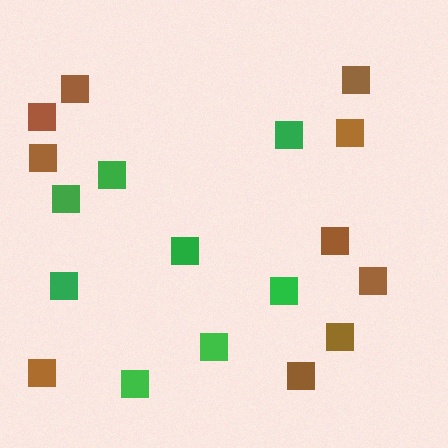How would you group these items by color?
There are 2 groups: one group of brown squares (10) and one group of green squares (8).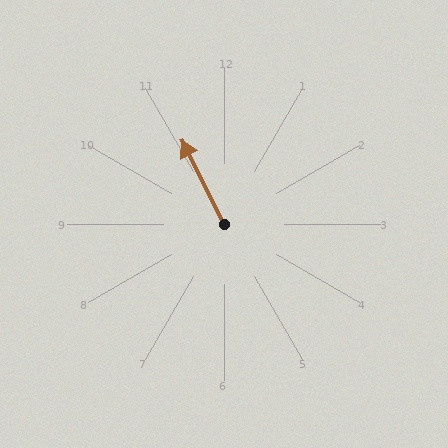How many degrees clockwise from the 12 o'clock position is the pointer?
Approximately 333 degrees.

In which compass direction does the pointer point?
Northwest.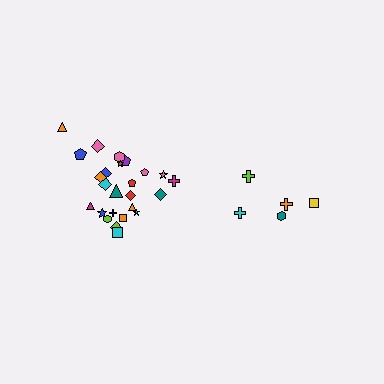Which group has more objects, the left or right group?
The left group.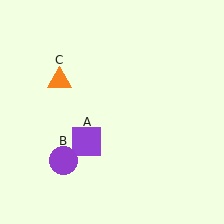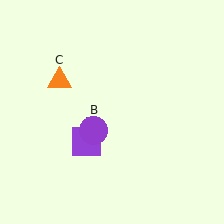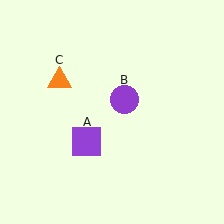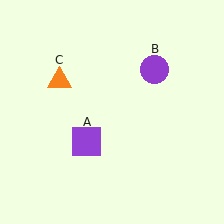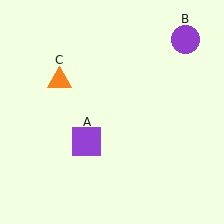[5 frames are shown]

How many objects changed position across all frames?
1 object changed position: purple circle (object B).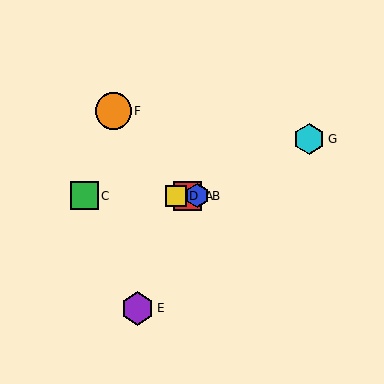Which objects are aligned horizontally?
Objects A, B, C, D are aligned horizontally.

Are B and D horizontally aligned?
Yes, both are at y≈196.